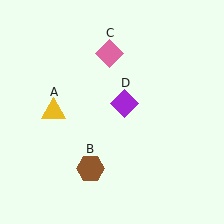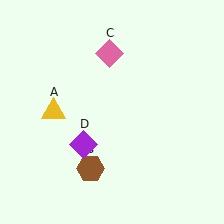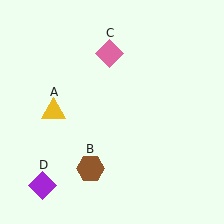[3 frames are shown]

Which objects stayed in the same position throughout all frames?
Yellow triangle (object A) and brown hexagon (object B) and pink diamond (object C) remained stationary.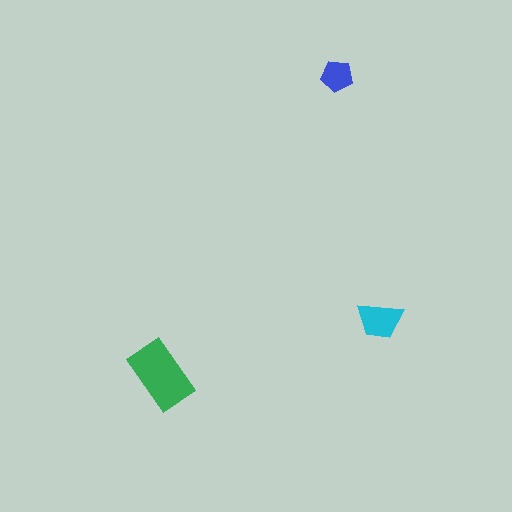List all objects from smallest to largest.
The blue pentagon, the cyan trapezoid, the green rectangle.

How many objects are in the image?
There are 3 objects in the image.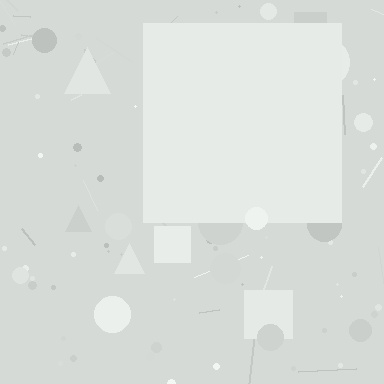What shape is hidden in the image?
A square is hidden in the image.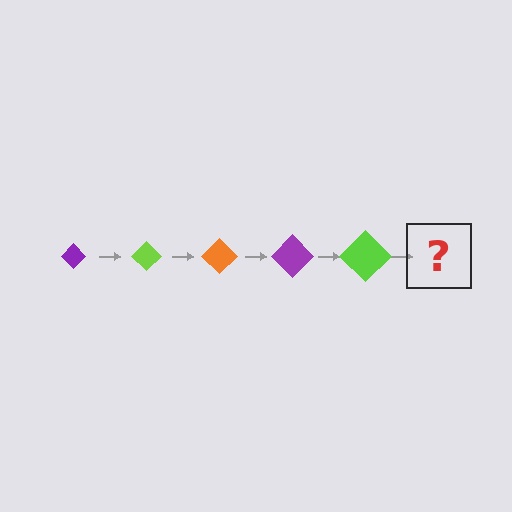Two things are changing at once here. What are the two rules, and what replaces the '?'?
The two rules are that the diamond grows larger each step and the color cycles through purple, lime, and orange. The '?' should be an orange diamond, larger than the previous one.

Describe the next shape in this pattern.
It should be an orange diamond, larger than the previous one.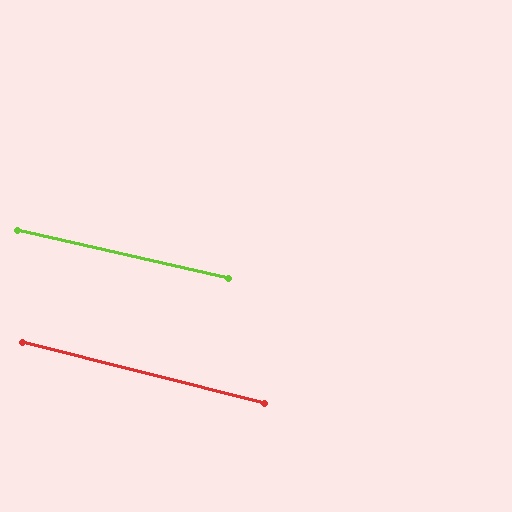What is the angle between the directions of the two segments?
Approximately 1 degree.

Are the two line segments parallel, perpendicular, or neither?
Parallel — their directions differ by only 1.2°.